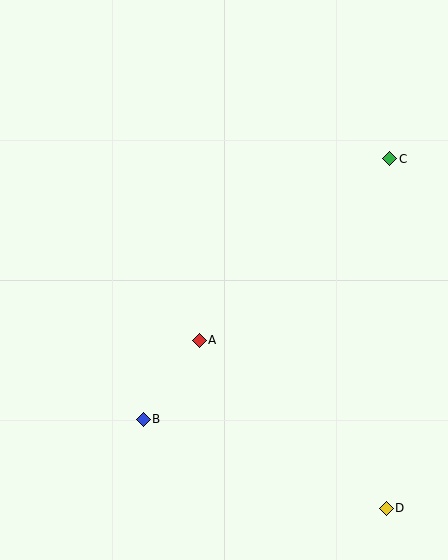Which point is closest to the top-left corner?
Point A is closest to the top-left corner.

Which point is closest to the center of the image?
Point A at (199, 340) is closest to the center.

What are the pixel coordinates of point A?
Point A is at (199, 340).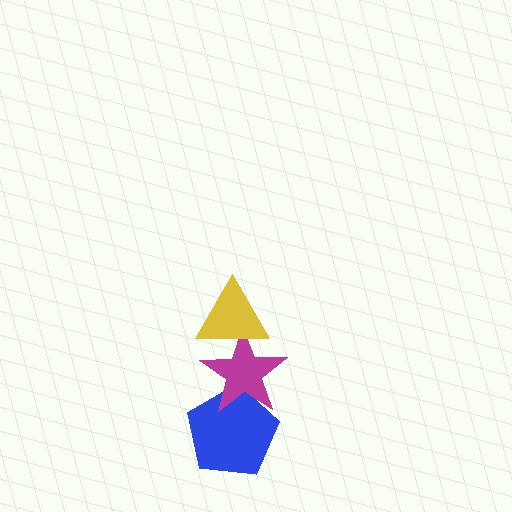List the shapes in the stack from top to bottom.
From top to bottom: the yellow triangle, the magenta star, the blue pentagon.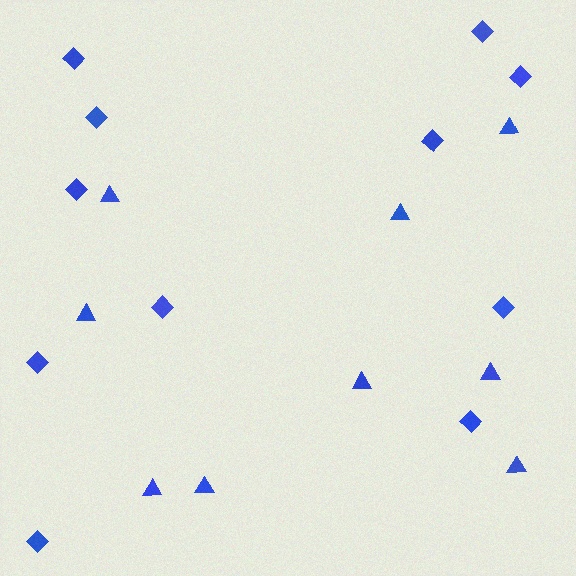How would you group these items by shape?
There are 2 groups: one group of triangles (9) and one group of diamonds (11).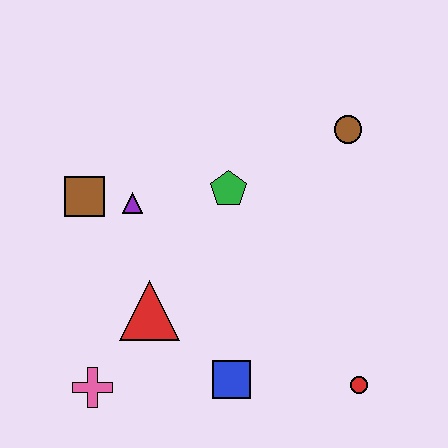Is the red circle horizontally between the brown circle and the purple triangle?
No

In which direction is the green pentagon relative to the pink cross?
The green pentagon is above the pink cross.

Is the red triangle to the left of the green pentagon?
Yes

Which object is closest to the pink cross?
The red triangle is closest to the pink cross.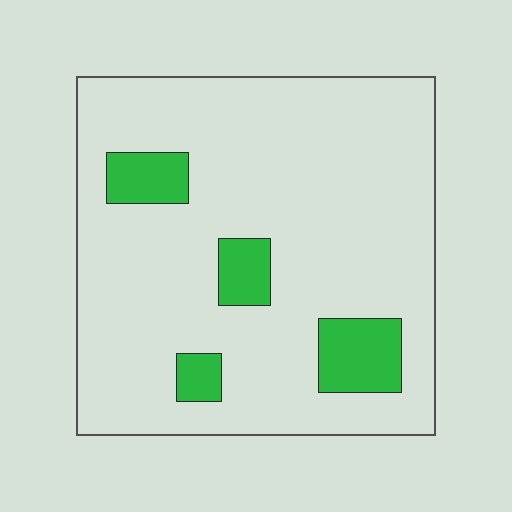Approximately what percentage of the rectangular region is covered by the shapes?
Approximately 15%.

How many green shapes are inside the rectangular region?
4.